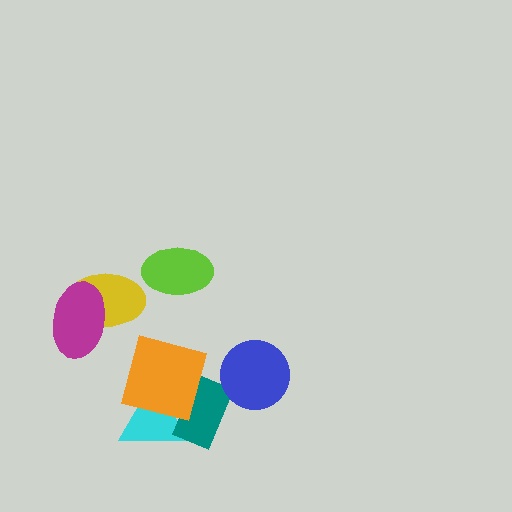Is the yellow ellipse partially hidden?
Yes, it is partially covered by another shape.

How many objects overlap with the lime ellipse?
0 objects overlap with the lime ellipse.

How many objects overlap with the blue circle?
0 objects overlap with the blue circle.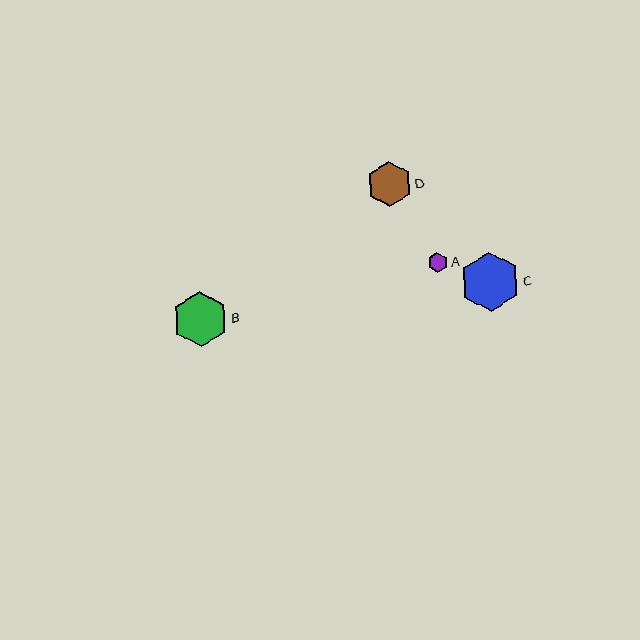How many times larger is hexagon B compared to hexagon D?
Hexagon B is approximately 1.2 times the size of hexagon D.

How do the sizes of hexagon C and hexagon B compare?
Hexagon C and hexagon B are approximately the same size.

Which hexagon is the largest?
Hexagon C is the largest with a size of approximately 59 pixels.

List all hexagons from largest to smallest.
From largest to smallest: C, B, D, A.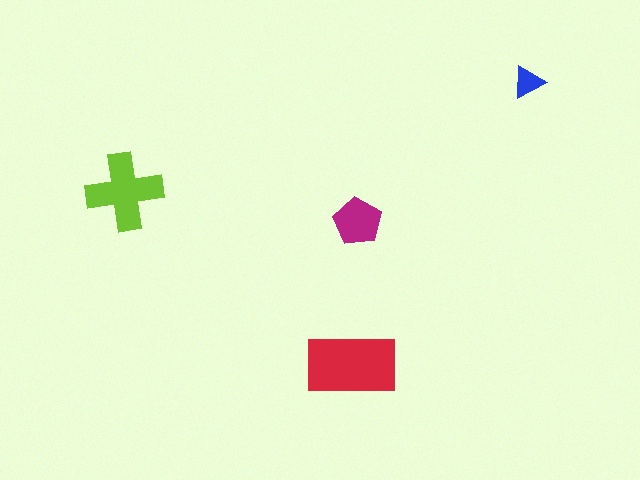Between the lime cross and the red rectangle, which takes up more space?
The red rectangle.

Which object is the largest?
The red rectangle.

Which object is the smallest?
The blue triangle.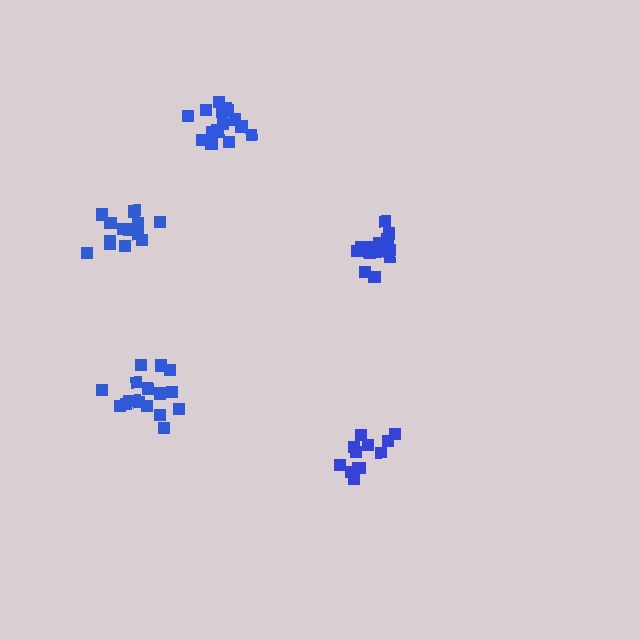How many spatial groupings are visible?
There are 5 spatial groupings.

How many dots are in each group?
Group 1: 14 dots, Group 2: 17 dots, Group 3: 14 dots, Group 4: 12 dots, Group 5: 17 dots (74 total).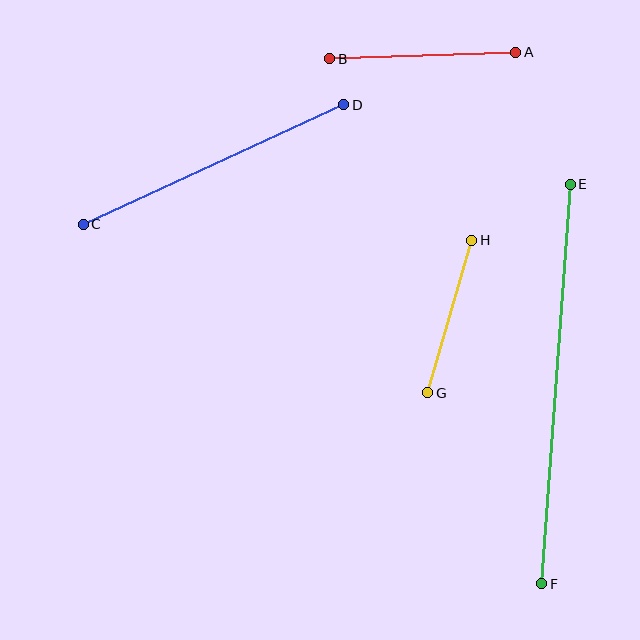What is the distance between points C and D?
The distance is approximately 287 pixels.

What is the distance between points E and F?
The distance is approximately 400 pixels.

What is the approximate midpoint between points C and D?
The midpoint is at approximately (213, 165) pixels.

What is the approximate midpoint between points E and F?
The midpoint is at approximately (556, 384) pixels.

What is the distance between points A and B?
The distance is approximately 186 pixels.